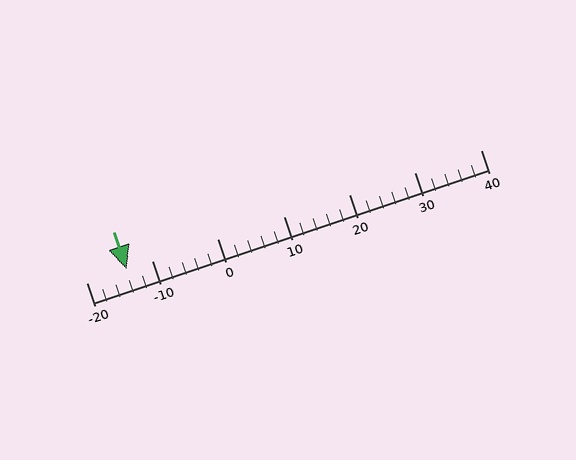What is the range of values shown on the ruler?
The ruler shows values from -20 to 40.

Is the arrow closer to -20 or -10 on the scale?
The arrow is closer to -10.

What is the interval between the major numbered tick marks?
The major tick marks are spaced 10 units apart.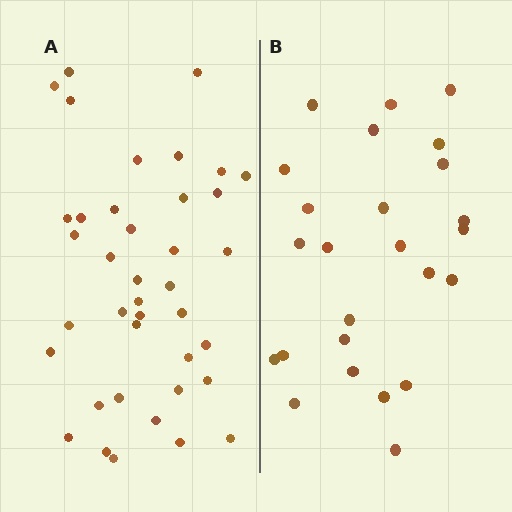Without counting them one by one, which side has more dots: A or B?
Region A (the left region) has more dots.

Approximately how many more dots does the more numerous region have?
Region A has approximately 15 more dots than region B.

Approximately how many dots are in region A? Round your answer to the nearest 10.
About 40 dots. (The exact count is 39, which rounds to 40.)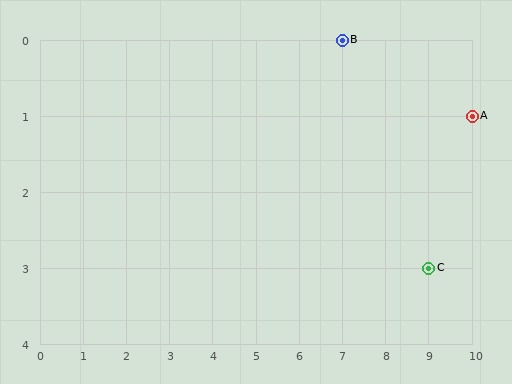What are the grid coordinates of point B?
Point B is at grid coordinates (7, 0).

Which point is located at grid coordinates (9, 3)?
Point C is at (9, 3).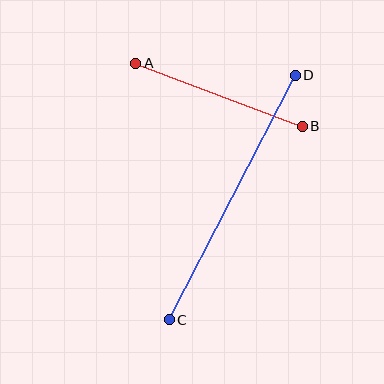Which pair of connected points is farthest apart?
Points C and D are farthest apart.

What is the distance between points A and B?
The distance is approximately 178 pixels.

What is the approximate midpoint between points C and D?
The midpoint is at approximately (232, 198) pixels.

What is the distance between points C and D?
The distance is approximately 275 pixels.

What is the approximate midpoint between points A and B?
The midpoint is at approximately (219, 95) pixels.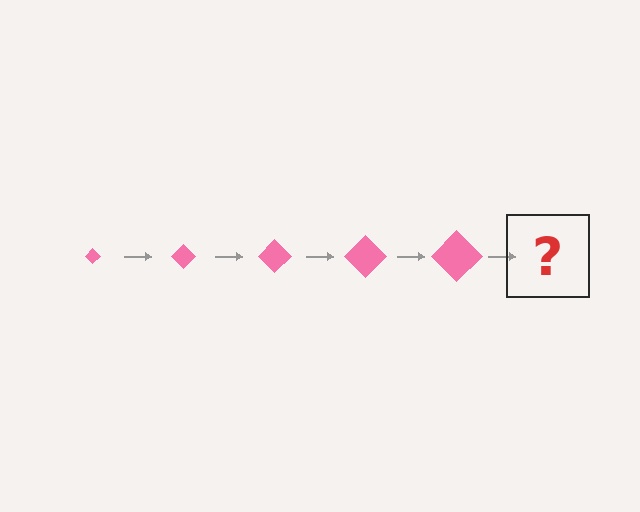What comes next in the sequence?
The next element should be a pink diamond, larger than the previous one.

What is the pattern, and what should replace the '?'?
The pattern is that the diamond gets progressively larger each step. The '?' should be a pink diamond, larger than the previous one.